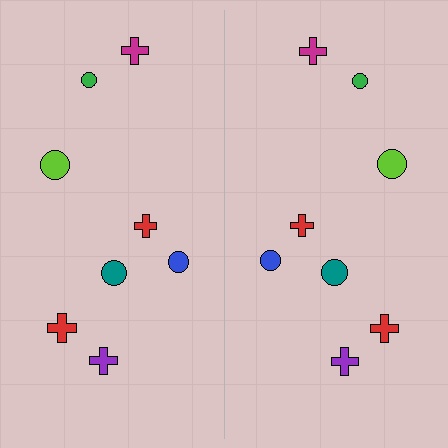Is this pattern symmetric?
Yes, this pattern has bilateral (reflection) symmetry.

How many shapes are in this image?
There are 16 shapes in this image.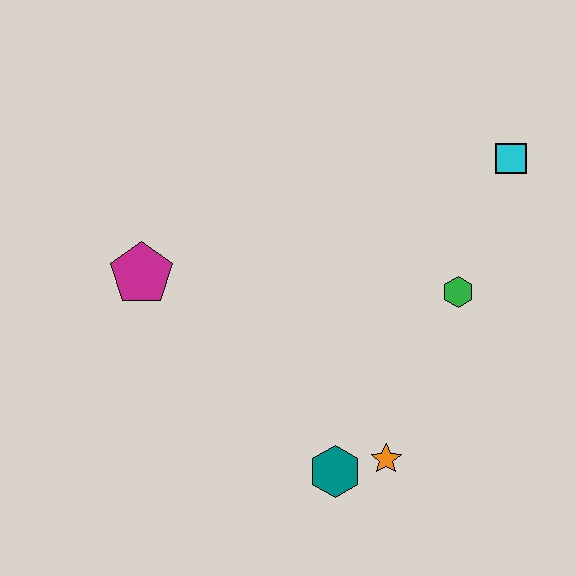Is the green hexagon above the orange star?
Yes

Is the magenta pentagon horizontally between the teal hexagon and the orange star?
No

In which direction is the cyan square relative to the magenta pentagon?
The cyan square is to the right of the magenta pentagon.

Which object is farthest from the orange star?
The cyan square is farthest from the orange star.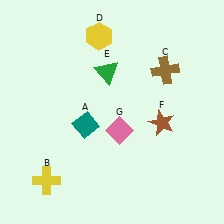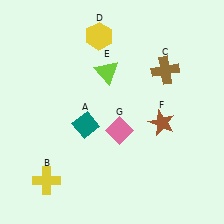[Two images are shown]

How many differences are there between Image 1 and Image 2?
There is 1 difference between the two images.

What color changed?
The triangle (E) changed from green in Image 1 to lime in Image 2.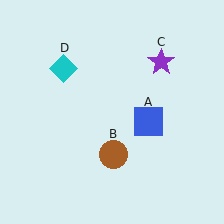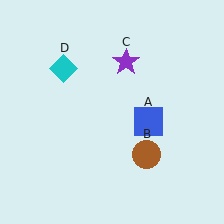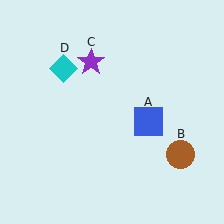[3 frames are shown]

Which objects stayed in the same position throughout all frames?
Blue square (object A) and cyan diamond (object D) remained stationary.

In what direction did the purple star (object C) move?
The purple star (object C) moved left.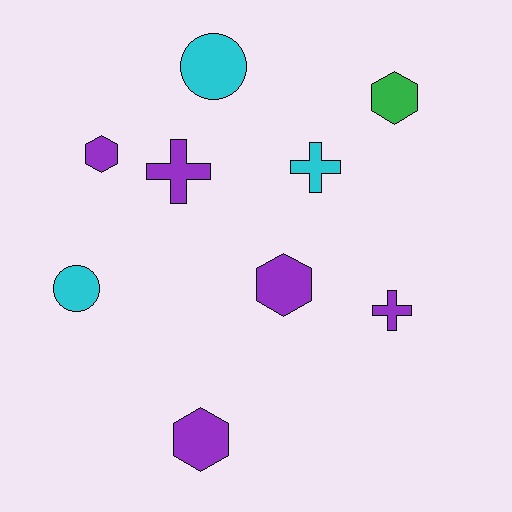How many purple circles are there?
There are no purple circles.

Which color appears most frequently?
Purple, with 5 objects.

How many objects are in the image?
There are 9 objects.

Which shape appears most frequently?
Hexagon, with 4 objects.